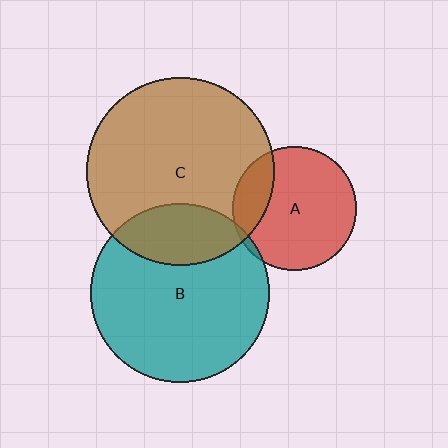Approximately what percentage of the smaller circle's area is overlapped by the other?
Approximately 5%.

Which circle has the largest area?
Circle C (brown).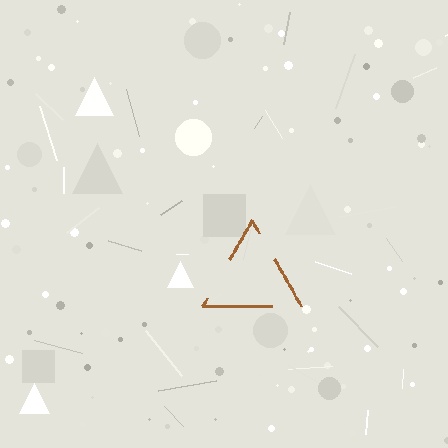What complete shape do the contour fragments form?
The contour fragments form a triangle.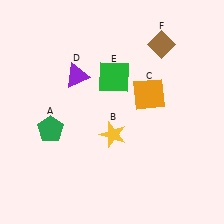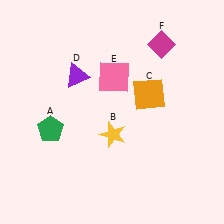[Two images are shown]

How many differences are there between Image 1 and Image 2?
There are 2 differences between the two images.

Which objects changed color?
E changed from green to pink. F changed from brown to magenta.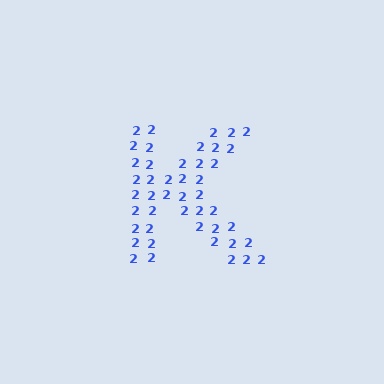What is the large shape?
The large shape is the letter K.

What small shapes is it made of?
It is made of small digit 2's.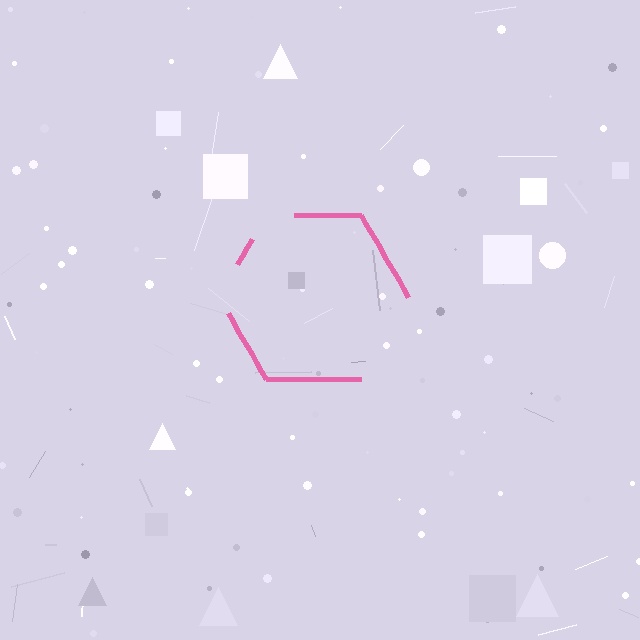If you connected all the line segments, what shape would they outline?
They would outline a hexagon.